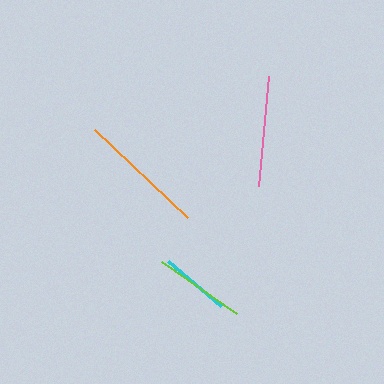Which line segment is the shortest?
The cyan line is the shortest at approximately 70 pixels.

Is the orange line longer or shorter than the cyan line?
The orange line is longer than the cyan line.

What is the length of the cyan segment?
The cyan segment is approximately 70 pixels long.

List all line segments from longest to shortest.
From longest to shortest: orange, pink, lime, cyan.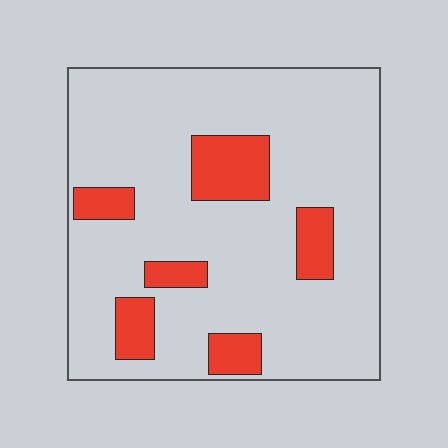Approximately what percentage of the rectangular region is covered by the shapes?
Approximately 15%.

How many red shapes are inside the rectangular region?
6.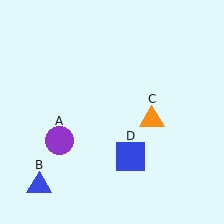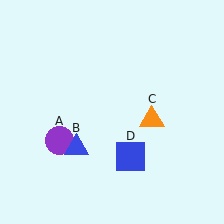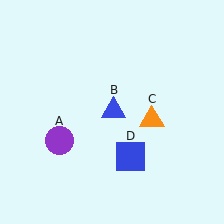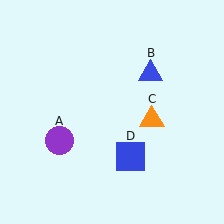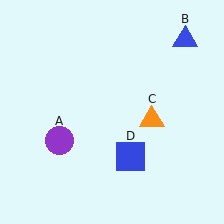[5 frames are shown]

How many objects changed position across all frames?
1 object changed position: blue triangle (object B).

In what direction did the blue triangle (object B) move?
The blue triangle (object B) moved up and to the right.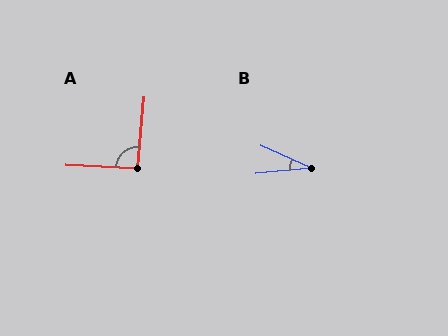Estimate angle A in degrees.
Approximately 92 degrees.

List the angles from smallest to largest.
B (30°), A (92°).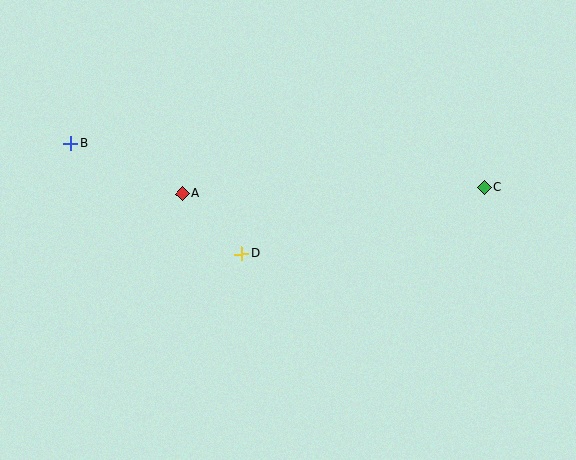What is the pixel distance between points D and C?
The distance between D and C is 251 pixels.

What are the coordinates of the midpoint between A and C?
The midpoint between A and C is at (333, 191).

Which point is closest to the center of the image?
Point D at (242, 254) is closest to the center.